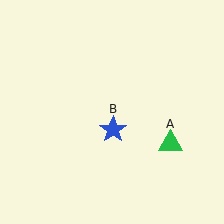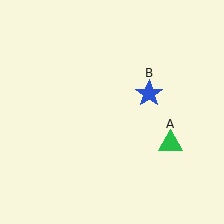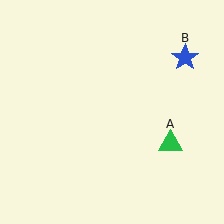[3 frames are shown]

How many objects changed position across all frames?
1 object changed position: blue star (object B).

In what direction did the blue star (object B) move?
The blue star (object B) moved up and to the right.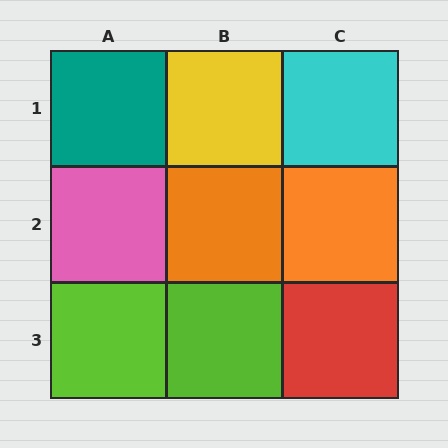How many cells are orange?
2 cells are orange.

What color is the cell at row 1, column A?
Teal.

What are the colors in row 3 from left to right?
Lime, lime, red.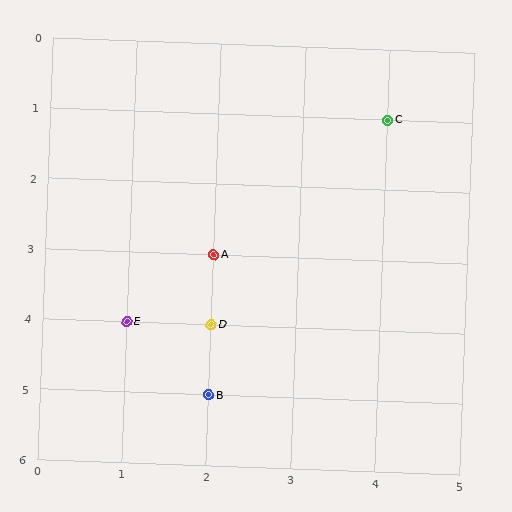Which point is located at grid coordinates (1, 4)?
Point E is at (1, 4).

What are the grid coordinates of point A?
Point A is at grid coordinates (2, 3).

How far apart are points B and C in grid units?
Points B and C are 2 columns and 4 rows apart (about 4.5 grid units diagonally).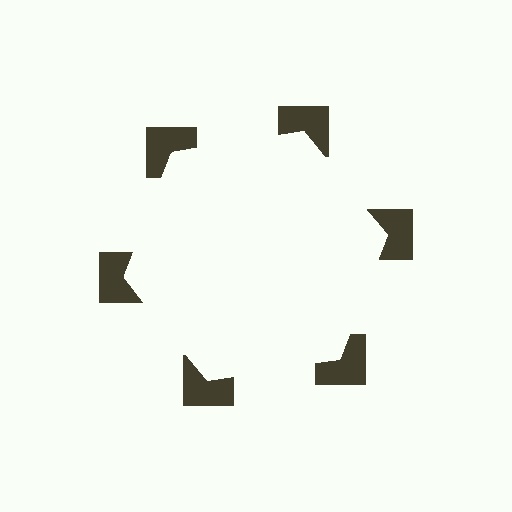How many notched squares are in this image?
There are 6 — one at each vertex of the illusory hexagon.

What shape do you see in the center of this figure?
An illusory hexagon — its edges are inferred from the aligned wedge cuts in the notched squares, not physically drawn.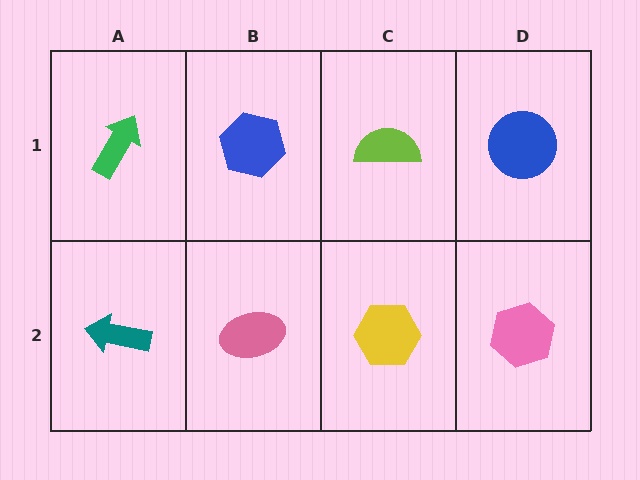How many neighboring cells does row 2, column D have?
2.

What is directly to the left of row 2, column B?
A teal arrow.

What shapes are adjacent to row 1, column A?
A teal arrow (row 2, column A), a blue hexagon (row 1, column B).